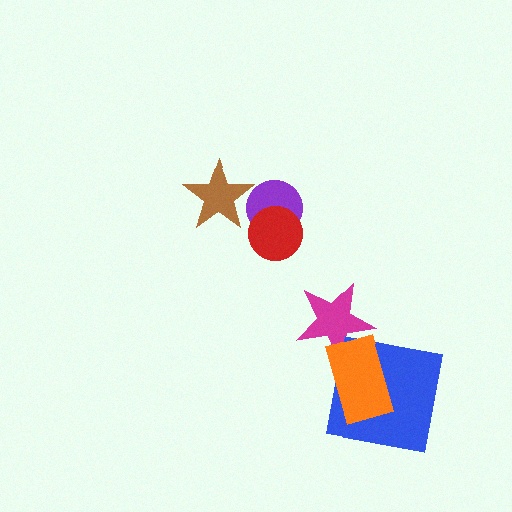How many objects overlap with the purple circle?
2 objects overlap with the purple circle.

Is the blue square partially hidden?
Yes, it is partially covered by another shape.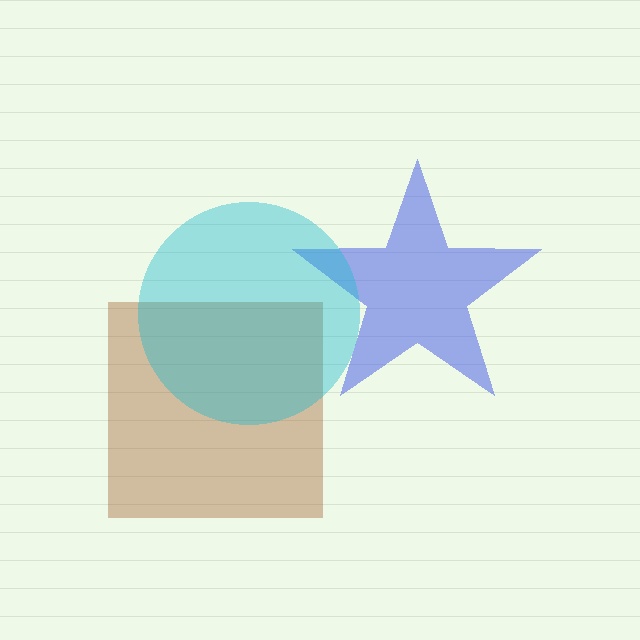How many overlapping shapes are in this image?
There are 3 overlapping shapes in the image.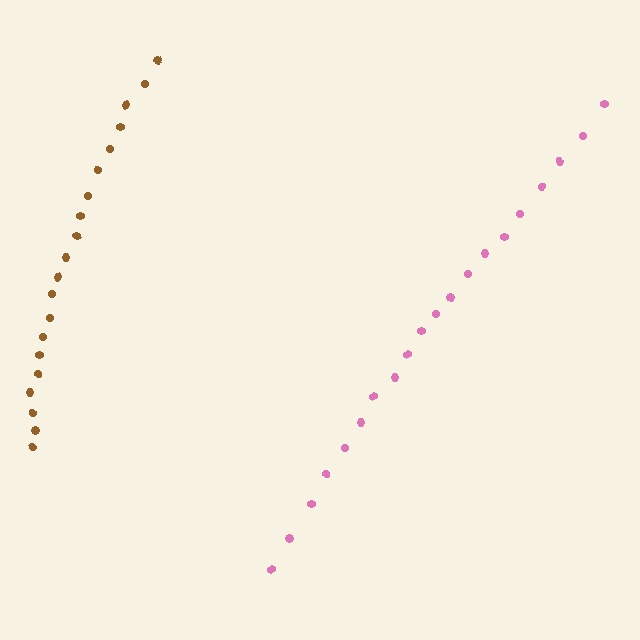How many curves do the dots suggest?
There are 2 distinct paths.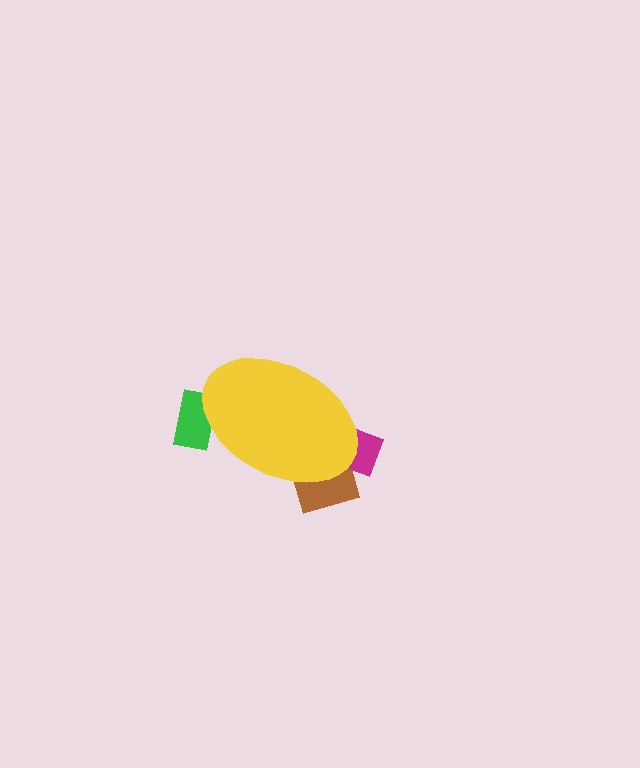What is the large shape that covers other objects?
A yellow ellipse.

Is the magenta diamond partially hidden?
Yes, the magenta diamond is partially hidden behind the yellow ellipse.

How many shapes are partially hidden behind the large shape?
3 shapes are partially hidden.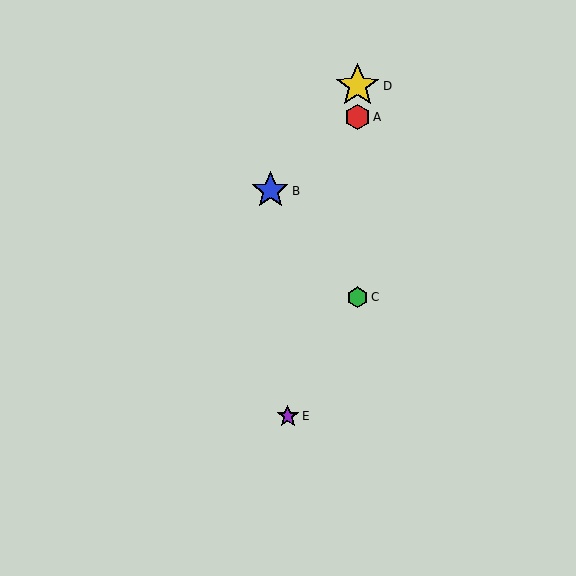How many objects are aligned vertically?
3 objects (A, C, D) are aligned vertically.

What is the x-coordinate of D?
Object D is at x≈358.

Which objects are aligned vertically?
Objects A, C, D are aligned vertically.